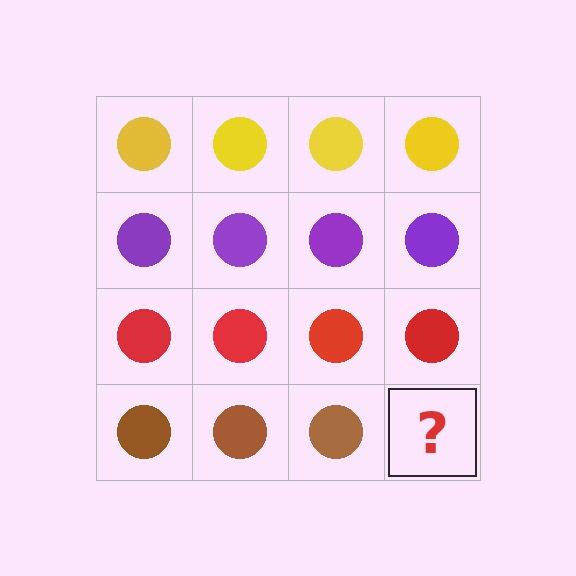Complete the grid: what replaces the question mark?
The question mark should be replaced with a brown circle.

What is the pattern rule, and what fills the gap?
The rule is that each row has a consistent color. The gap should be filled with a brown circle.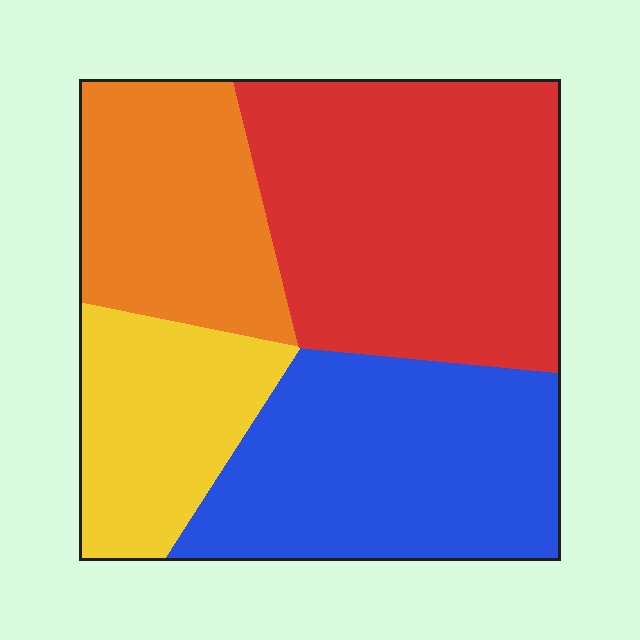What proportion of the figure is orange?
Orange takes up less than a quarter of the figure.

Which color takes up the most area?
Red, at roughly 35%.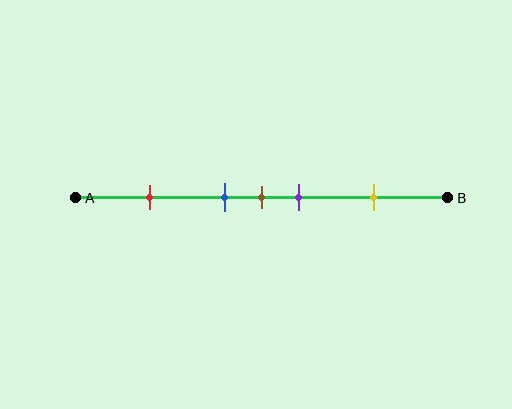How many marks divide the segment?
There are 5 marks dividing the segment.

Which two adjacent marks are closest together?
The blue and brown marks are the closest adjacent pair.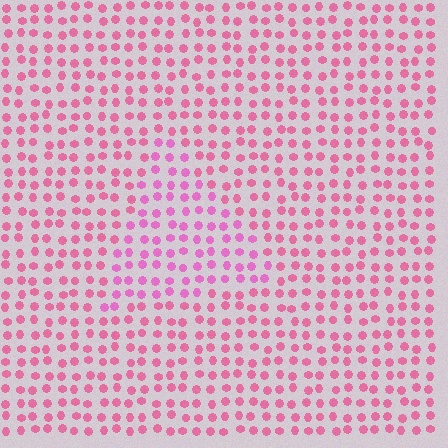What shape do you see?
I see a triangle.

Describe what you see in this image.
The image is filled with small pink elements in a uniform arrangement. A triangle-shaped region is visible where the elements are tinted to a slightly different hue, forming a subtle color boundary.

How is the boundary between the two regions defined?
The boundary is defined purely by a slight shift in hue (about 19 degrees). Spacing, size, and orientation are identical on both sides.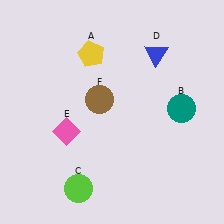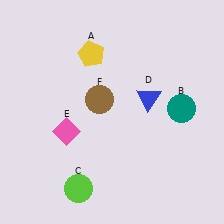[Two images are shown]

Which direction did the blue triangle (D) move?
The blue triangle (D) moved down.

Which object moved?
The blue triangle (D) moved down.